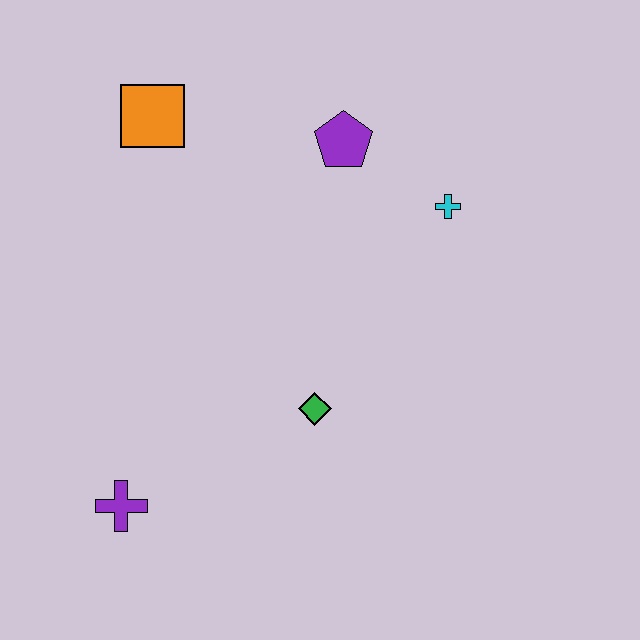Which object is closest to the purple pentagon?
The cyan cross is closest to the purple pentagon.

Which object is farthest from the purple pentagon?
The purple cross is farthest from the purple pentagon.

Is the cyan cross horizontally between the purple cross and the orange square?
No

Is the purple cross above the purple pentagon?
No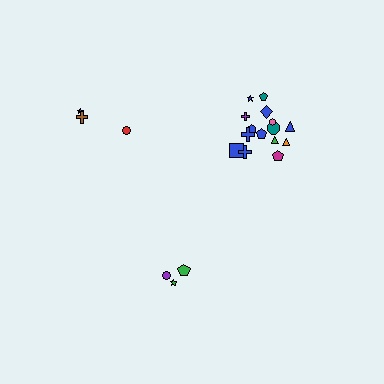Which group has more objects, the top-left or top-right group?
The top-right group.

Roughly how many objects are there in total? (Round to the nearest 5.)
Roughly 20 objects in total.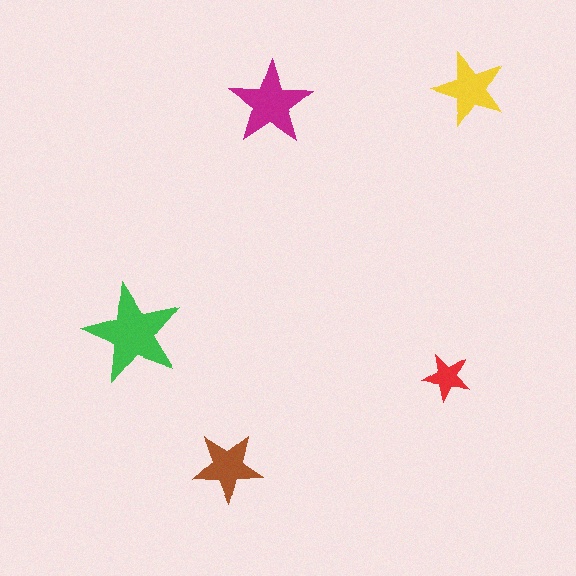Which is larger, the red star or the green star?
The green one.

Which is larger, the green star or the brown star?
The green one.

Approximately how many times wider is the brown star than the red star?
About 1.5 times wider.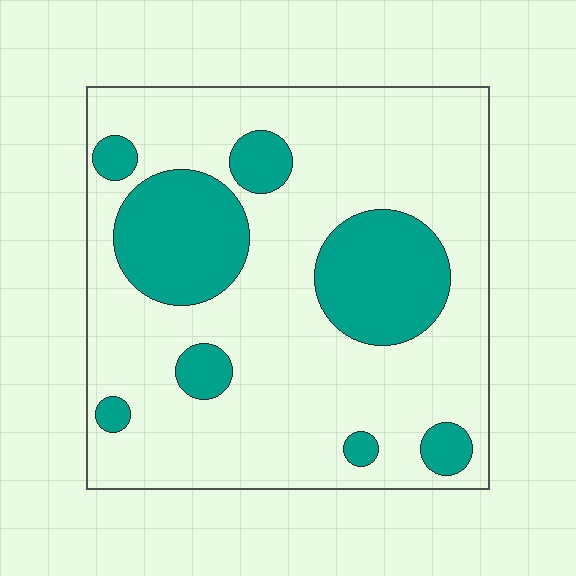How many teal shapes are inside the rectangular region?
8.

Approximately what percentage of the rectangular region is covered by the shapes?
Approximately 25%.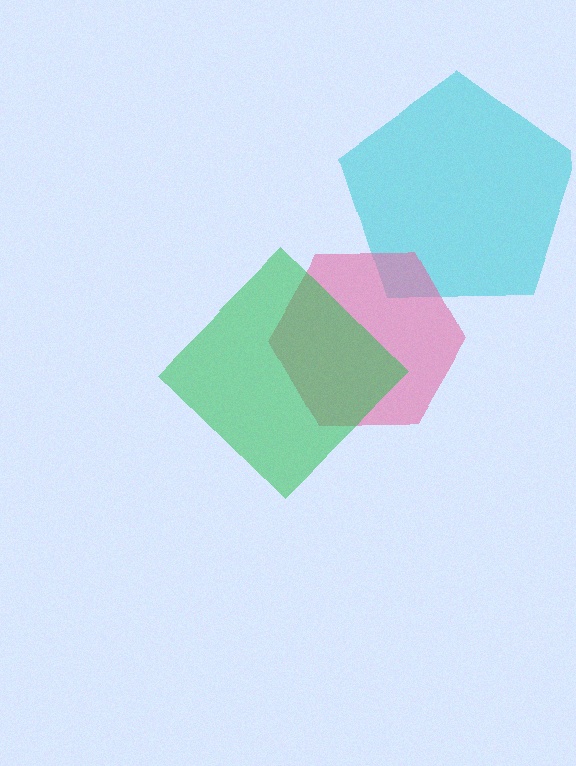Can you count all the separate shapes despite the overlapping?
Yes, there are 3 separate shapes.